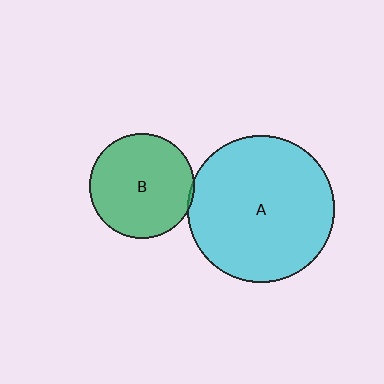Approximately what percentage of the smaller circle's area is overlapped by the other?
Approximately 5%.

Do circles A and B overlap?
Yes.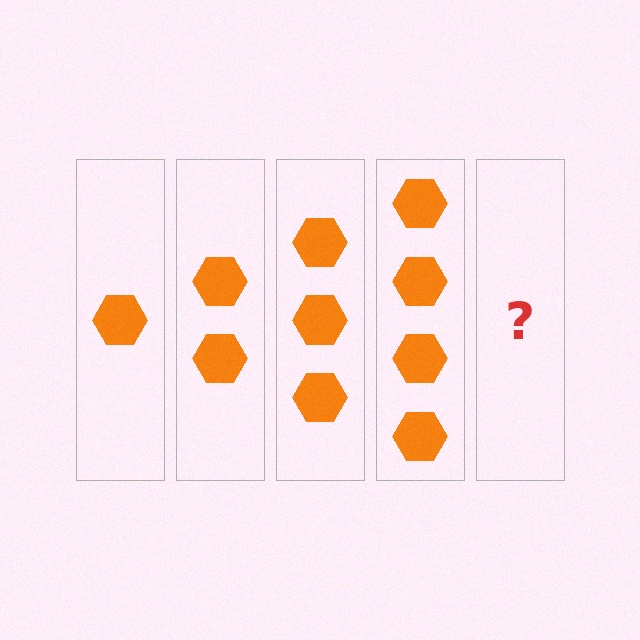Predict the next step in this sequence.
The next step is 5 hexagons.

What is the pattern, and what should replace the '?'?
The pattern is that each step adds one more hexagon. The '?' should be 5 hexagons.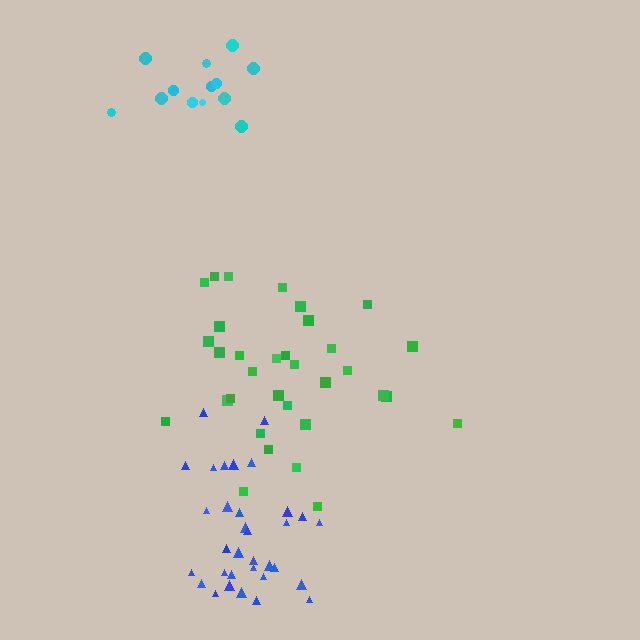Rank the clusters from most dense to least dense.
blue, cyan, green.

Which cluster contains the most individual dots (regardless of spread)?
Green (33).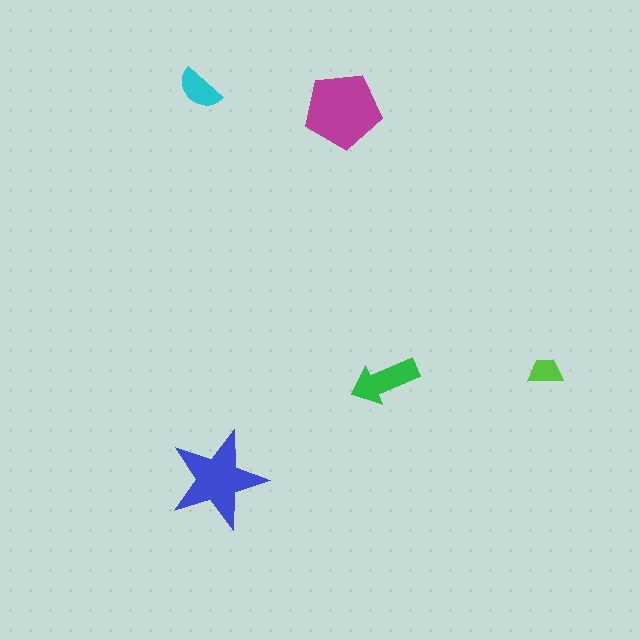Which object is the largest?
The magenta pentagon.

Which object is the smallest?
The lime trapezoid.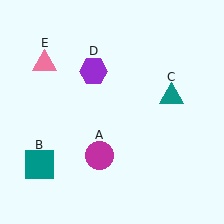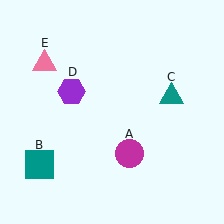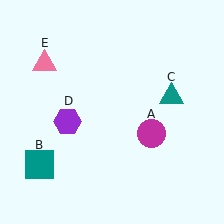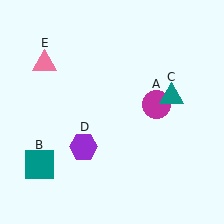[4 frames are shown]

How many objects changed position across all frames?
2 objects changed position: magenta circle (object A), purple hexagon (object D).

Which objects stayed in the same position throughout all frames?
Teal square (object B) and teal triangle (object C) and pink triangle (object E) remained stationary.